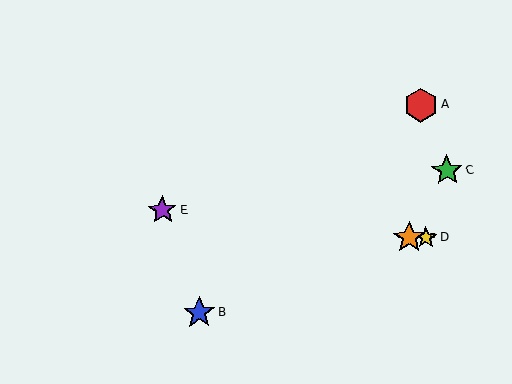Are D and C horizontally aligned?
No, D is at y≈237 and C is at y≈171.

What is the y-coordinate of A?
Object A is at y≈105.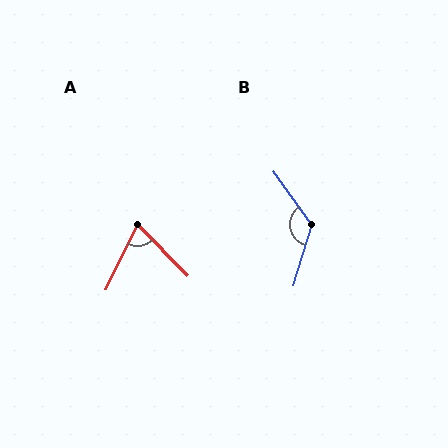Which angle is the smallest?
A, at approximately 70 degrees.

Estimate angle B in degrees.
Approximately 128 degrees.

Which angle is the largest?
B, at approximately 128 degrees.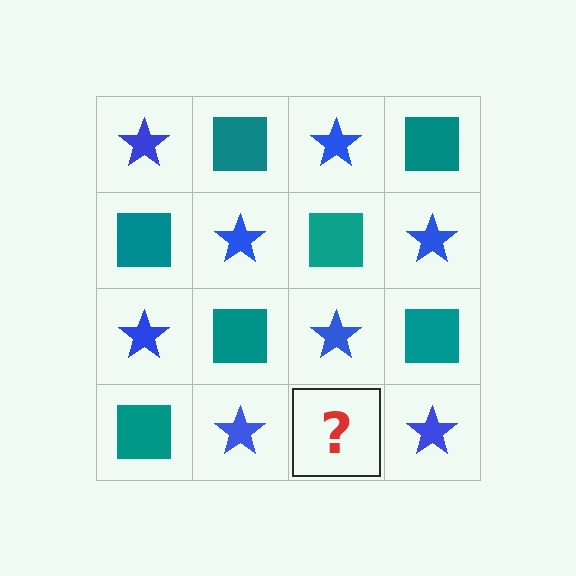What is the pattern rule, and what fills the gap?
The rule is that it alternates blue star and teal square in a checkerboard pattern. The gap should be filled with a teal square.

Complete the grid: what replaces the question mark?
The question mark should be replaced with a teal square.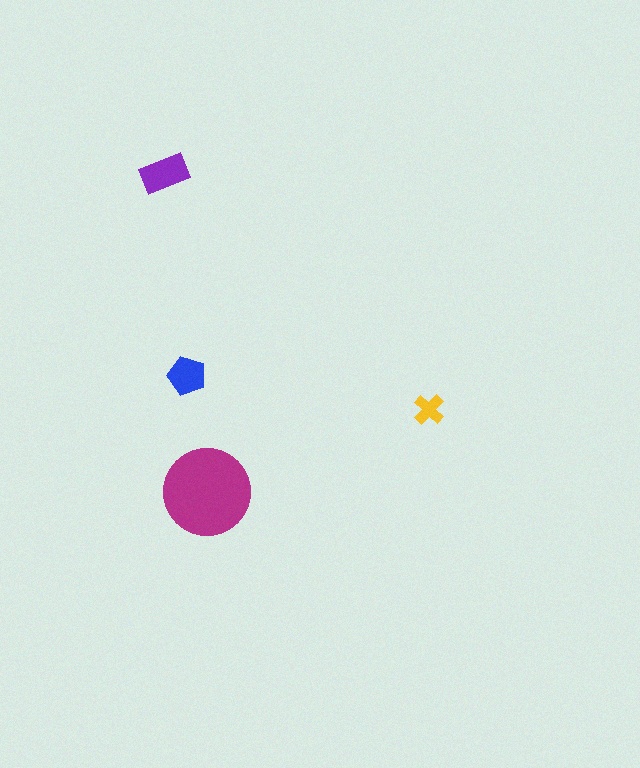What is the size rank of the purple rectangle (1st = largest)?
2nd.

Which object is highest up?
The purple rectangle is topmost.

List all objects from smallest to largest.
The yellow cross, the blue pentagon, the purple rectangle, the magenta circle.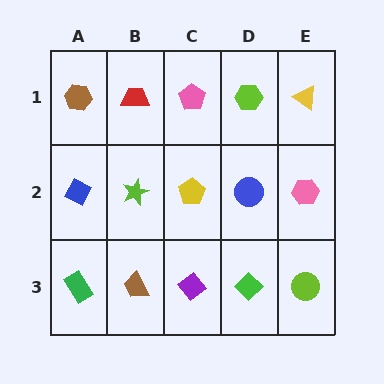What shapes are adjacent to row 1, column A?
A blue diamond (row 2, column A), a red trapezoid (row 1, column B).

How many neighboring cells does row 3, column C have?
3.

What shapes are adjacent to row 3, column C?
A yellow pentagon (row 2, column C), a brown trapezoid (row 3, column B), a green diamond (row 3, column D).